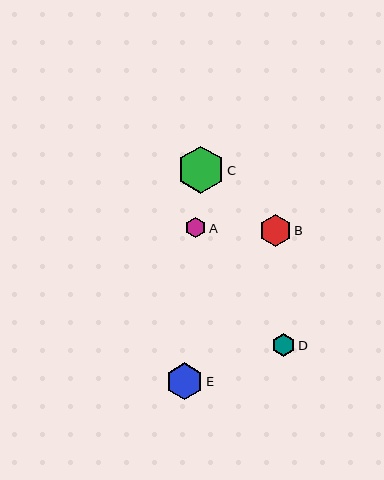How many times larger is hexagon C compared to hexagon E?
Hexagon C is approximately 1.3 times the size of hexagon E.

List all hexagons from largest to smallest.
From largest to smallest: C, E, B, D, A.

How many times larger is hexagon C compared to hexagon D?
Hexagon C is approximately 2.0 times the size of hexagon D.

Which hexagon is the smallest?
Hexagon A is the smallest with a size of approximately 20 pixels.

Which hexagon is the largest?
Hexagon C is the largest with a size of approximately 47 pixels.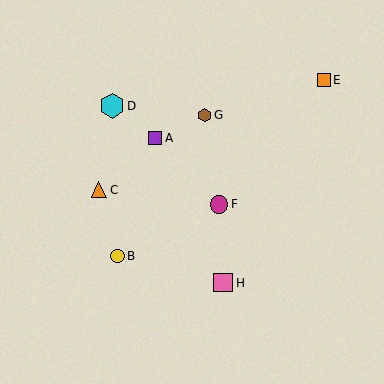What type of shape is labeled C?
Shape C is an orange triangle.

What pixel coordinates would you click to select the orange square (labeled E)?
Click at (324, 80) to select the orange square E.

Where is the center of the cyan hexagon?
The center of the cyan hexagon is at (112, 106).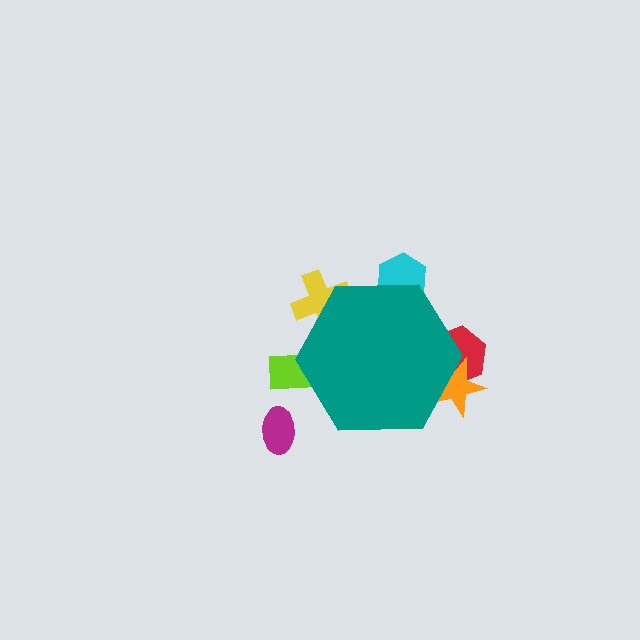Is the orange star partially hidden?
Yes, the orange star is partially hidden behind the teal hexagon.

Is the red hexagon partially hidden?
Yes, the red hexagon is partially hidden behind the teal hexagon.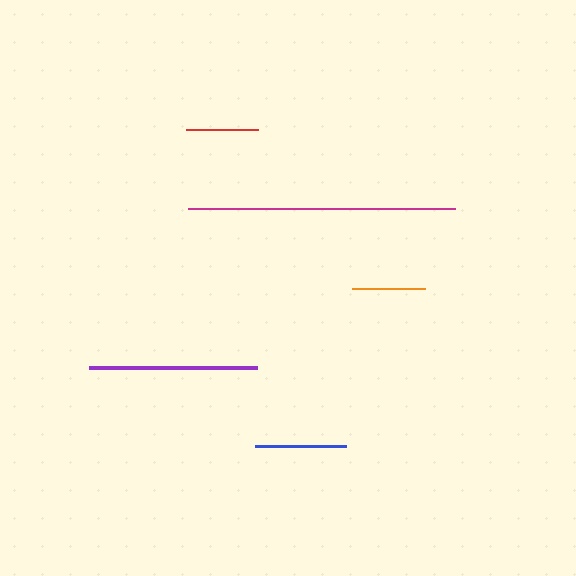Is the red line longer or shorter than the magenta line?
The magenta line is longer than the red line.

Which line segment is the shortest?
The orange line is the shortest at approximately 72 pixels.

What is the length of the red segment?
The red segment is approximately 73 pixels long.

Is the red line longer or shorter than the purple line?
The purple line is longer than the red line.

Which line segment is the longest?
The magenta line is the longest at approximately 267 pixels.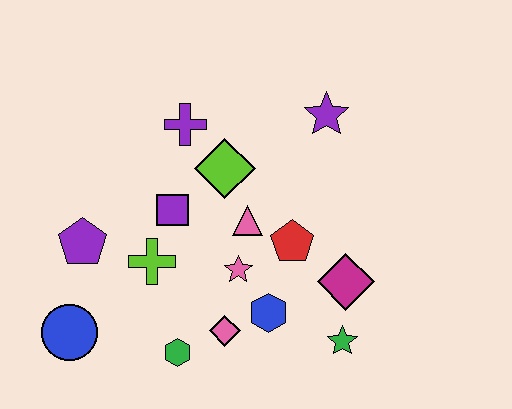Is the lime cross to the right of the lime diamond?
No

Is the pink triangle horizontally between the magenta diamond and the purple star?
No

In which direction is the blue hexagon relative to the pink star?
The blue hexagon is below the pink star.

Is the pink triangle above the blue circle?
Yes